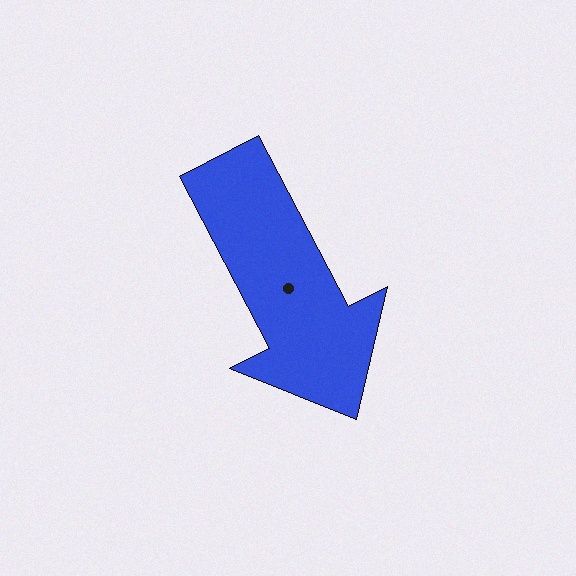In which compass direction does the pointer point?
Southeast.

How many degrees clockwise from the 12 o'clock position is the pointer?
Approximately 152 degrees.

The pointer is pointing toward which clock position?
Roughly 5 o'clock.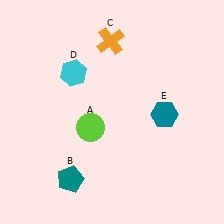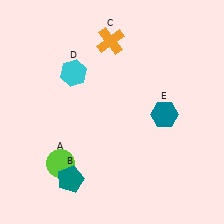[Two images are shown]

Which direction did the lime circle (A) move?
The lime circle (A) moved down.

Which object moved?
The lime circle (A) moved down.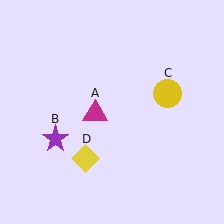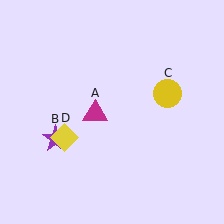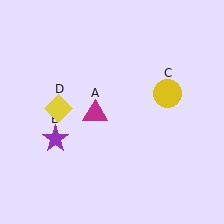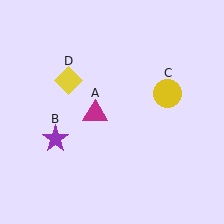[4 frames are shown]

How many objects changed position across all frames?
1 object changed position: yellow diamond (object D).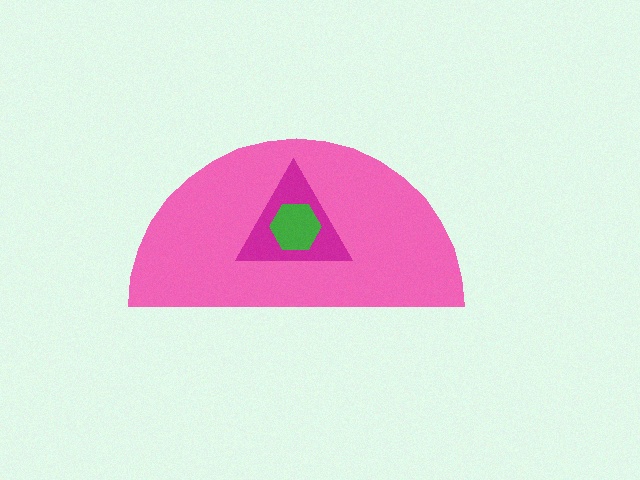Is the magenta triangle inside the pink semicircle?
Yes.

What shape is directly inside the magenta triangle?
The green hexagon.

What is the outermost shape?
The pink semicircle.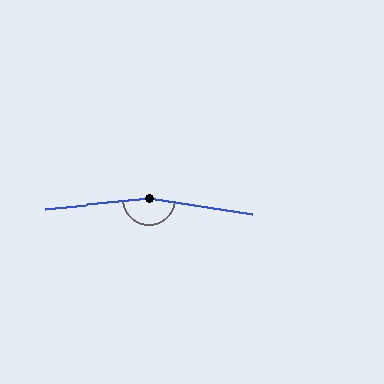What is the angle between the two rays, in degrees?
Approximately 166 degrees.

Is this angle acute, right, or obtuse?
It is obtuse.